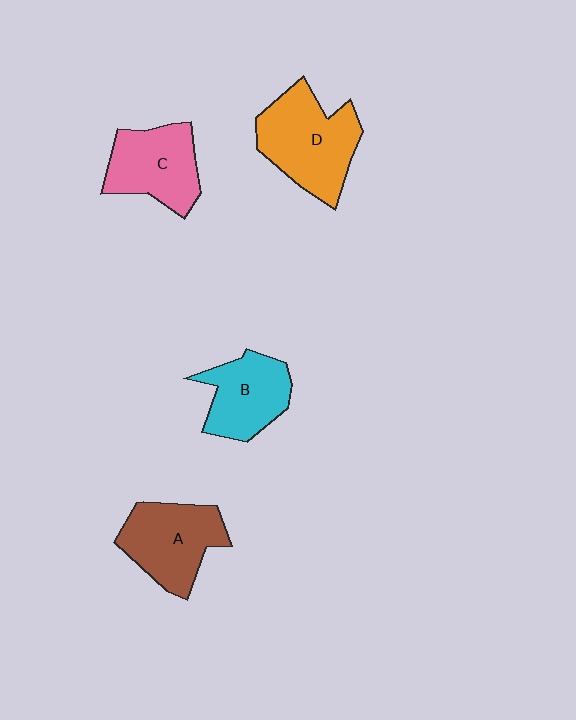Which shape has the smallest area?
Shape B (cyan).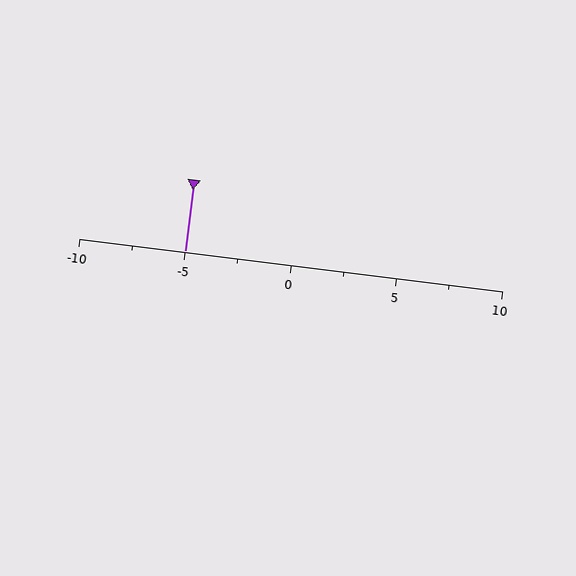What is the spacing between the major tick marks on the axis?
The major ticks are spaced 5 apart.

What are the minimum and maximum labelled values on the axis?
The axis runs from -10 to 10.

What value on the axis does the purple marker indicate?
The marker indicates approximately -5.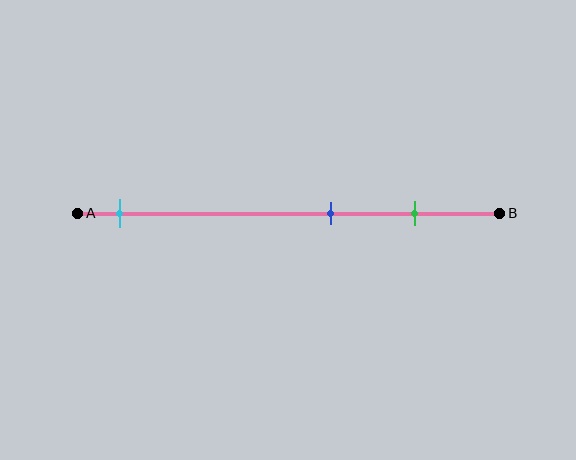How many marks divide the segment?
There are 3 marks dividing the segment.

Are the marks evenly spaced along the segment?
No, the marks are not evenly spaced.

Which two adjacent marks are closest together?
The blue and green marks are the closest adjacent pair.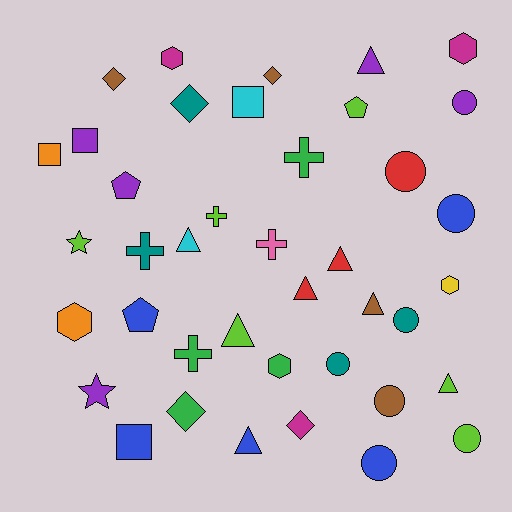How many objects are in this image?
There are 40 objects.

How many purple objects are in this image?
There are 5 purple objects.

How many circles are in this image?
There are 8 circles.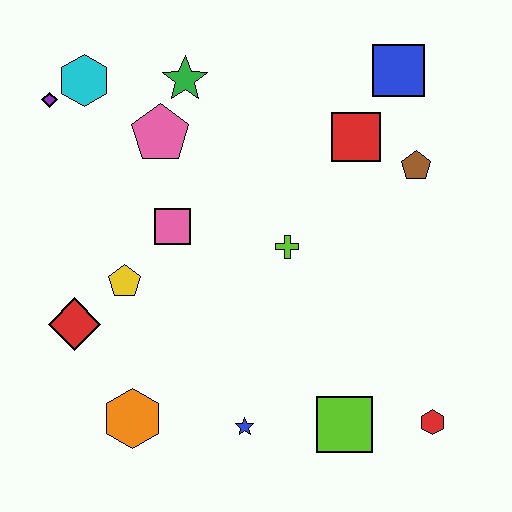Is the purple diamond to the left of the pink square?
Yes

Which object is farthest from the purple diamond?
The red hexagon is farthest from the purple diamond.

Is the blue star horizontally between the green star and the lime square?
Yes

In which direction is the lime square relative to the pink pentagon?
The lime square is below the pink pentagon.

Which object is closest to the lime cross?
The pink square is closest to the lime cross.